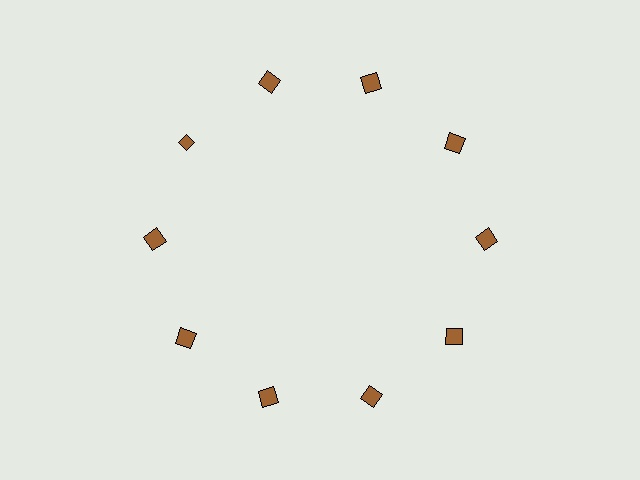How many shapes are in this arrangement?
There are 10 shapes arranged in a ring pattern.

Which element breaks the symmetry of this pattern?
The brown diamond at roughly the 10 o'clock position breaks the symmetry. All other shapes are brown squares.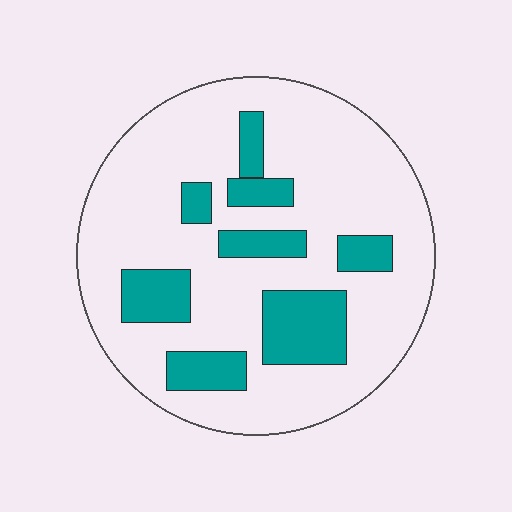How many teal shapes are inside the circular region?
8.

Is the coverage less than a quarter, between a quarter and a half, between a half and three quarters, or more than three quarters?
Less than a quarter.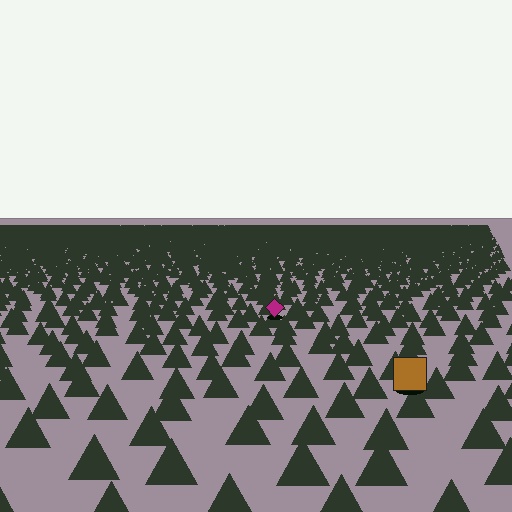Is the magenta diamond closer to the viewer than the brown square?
No. The brown square is closer — you can tell from the texture gradient: the ground texture is coarser near it.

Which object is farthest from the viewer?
The magenta diamond is farthest from the viewer. It appears smaller and the ground texture around it is denser.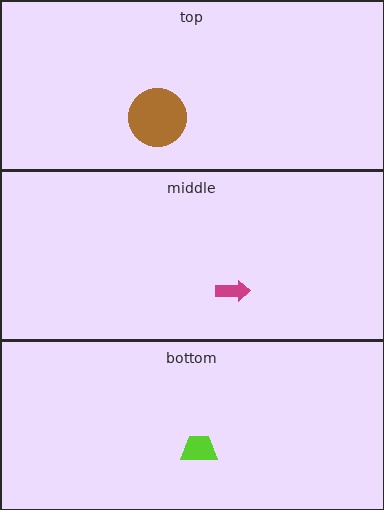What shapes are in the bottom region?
The lime trapezoid.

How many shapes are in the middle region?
1.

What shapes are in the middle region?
The magenta arrow.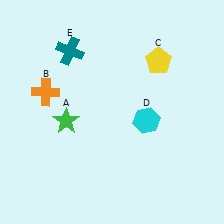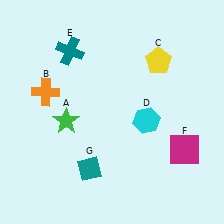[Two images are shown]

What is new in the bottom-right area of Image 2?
A magenta square (F) was added in the bottom-right area of Image 2.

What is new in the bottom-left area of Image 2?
A teal diamond (G) was added in the bottom-left area of Image 2.